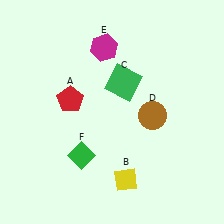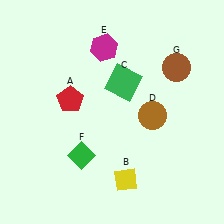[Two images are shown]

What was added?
A brown circle (G) was added in Image 2.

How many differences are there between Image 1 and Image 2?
There is 1 difference between the two images.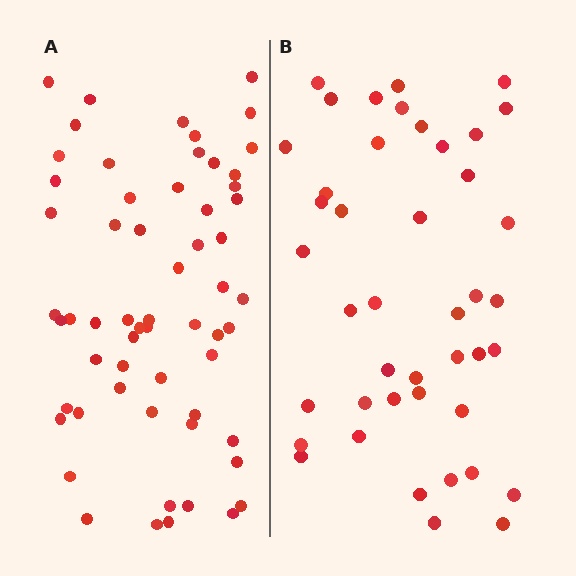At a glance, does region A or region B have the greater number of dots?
Region A (the left region) has more dots.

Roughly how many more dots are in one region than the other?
Region A has approximately 15 more dots than region B.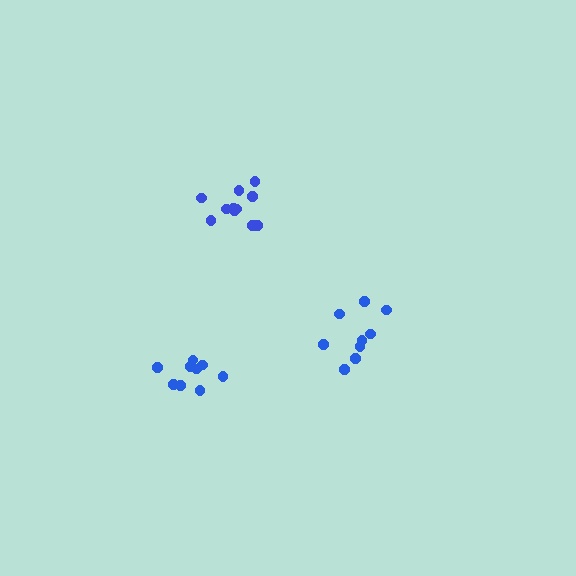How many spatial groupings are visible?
There are 3 spatial groupings.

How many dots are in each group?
Group 1: 9 dots, Group 2: 11 dots, Group 3: 9 dots (29 total).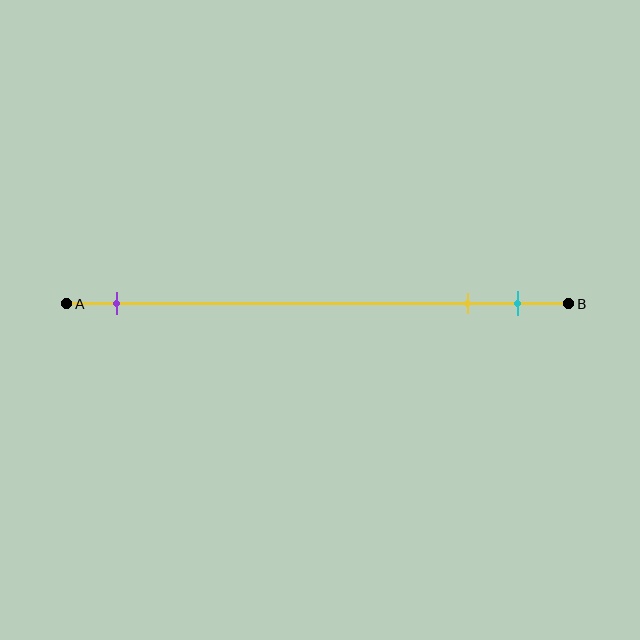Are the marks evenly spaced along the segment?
No, the marks are not evenly spaced.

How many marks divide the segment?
There are 3 marks dividing the segment.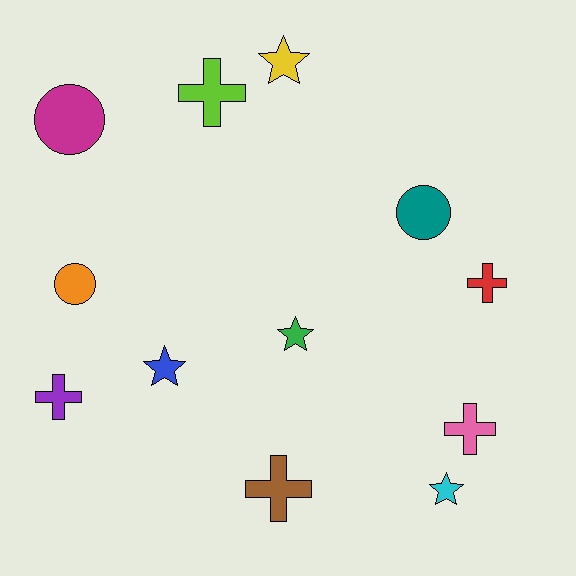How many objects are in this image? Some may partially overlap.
There are 12 objects.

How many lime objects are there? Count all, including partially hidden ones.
There is 1 lime object.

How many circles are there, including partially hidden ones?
There are 3 circles.